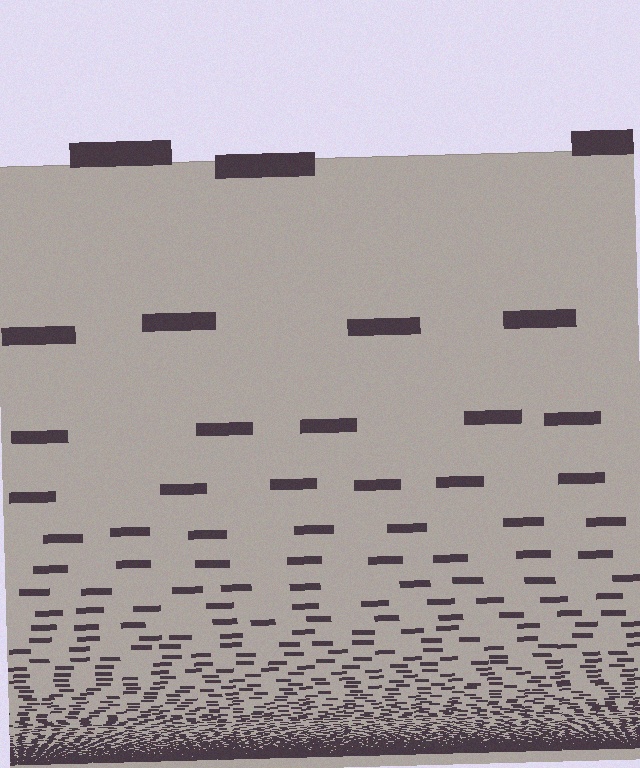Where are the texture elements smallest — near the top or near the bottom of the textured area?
Near the bottom.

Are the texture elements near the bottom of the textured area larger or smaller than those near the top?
Smaller. The gradient is inverted — elements near the bottom are smaller and denser.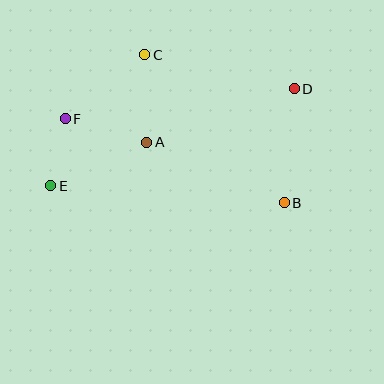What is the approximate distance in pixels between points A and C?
The distance between A and C is approximately 87 pixels.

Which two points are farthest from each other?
Points D and E are farthest from each other.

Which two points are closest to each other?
Points E and F are closest to each other.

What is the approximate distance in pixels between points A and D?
The distance between A and D is approximately 157 pixels.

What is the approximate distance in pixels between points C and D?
The distance between C and D is approximately 153 pixels.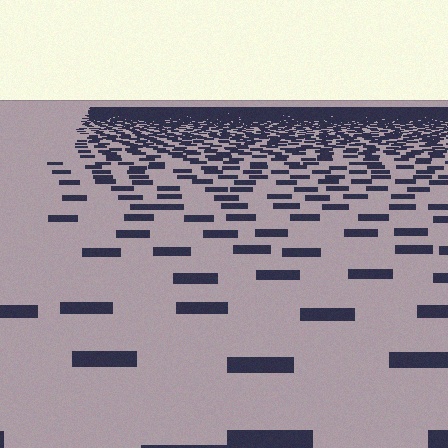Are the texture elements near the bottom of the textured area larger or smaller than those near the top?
Larger. Near the bottom, elements are closer to the viewer and appear at a bigger on-screen size.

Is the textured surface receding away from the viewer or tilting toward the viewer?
The surface is receding away from the viewer. Texture elements get smaller and denser toward the top.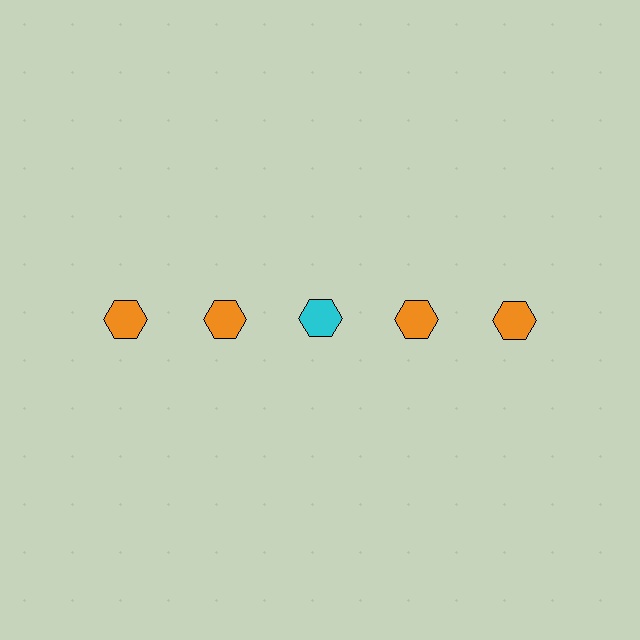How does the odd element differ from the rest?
It has a different color: cyan instead of orange.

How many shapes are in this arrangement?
There are 5 shapes arranged in a grid pattern.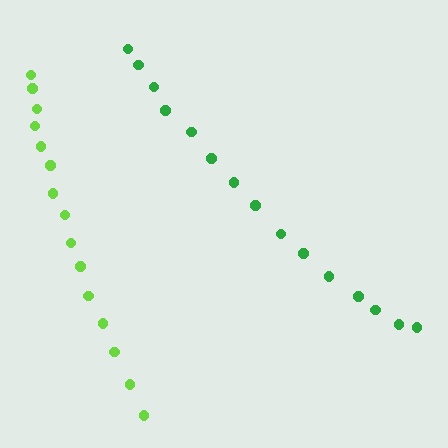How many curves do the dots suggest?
There are 2 distinct paths.